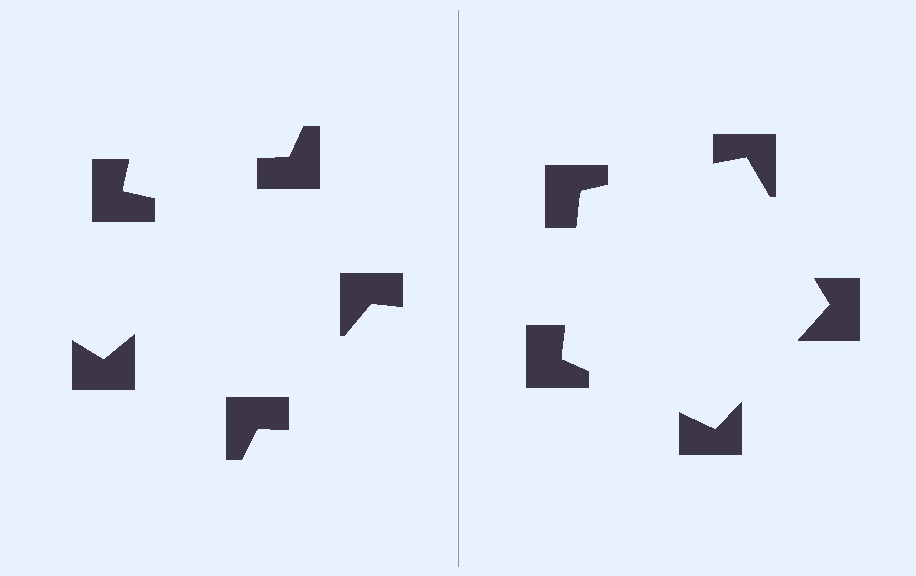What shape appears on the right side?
An illusory pentagon.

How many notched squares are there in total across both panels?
10 — 5 on each side.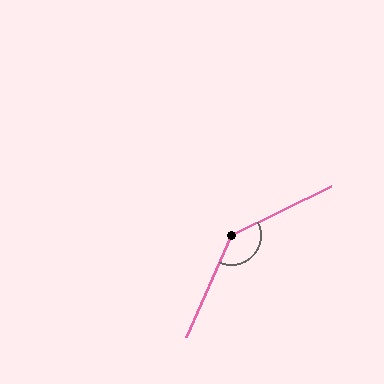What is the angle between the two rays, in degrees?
Approximately 140 degrees.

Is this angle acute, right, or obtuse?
It is obtuse.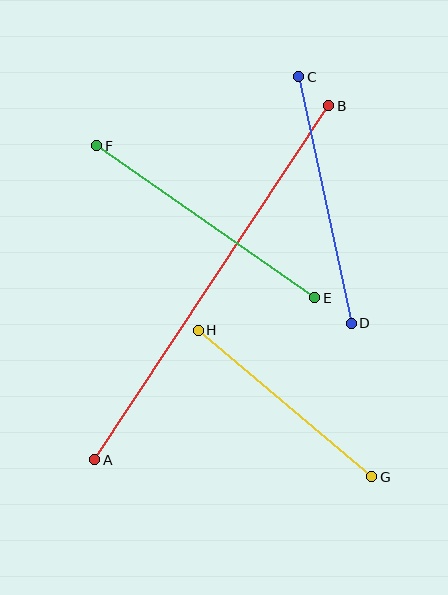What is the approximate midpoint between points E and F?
The midpoint is at approximately (206, 222) pixels.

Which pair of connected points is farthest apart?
Points A and B are farthest apart.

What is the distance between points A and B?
The distance is approximately 425 pixels.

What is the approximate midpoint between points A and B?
The midpoint is at approximately (212, 283) pixels.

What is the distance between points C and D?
The distance is approximately 252 pixels.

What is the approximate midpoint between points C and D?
The midpoint is at approximately (325, 200) pixels.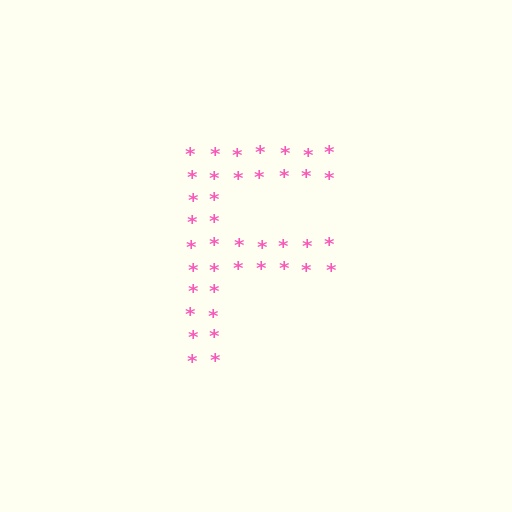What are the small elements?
The small elements are asterisks.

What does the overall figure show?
The overall figure shows the letter F.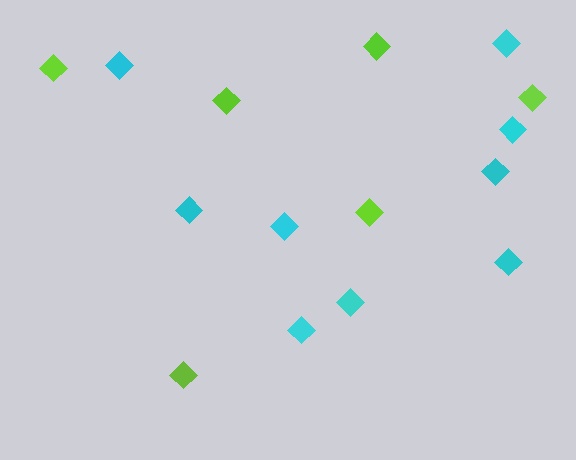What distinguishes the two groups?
There are 2 groups: one group of lime diamonds (6) and one group of cyan diamonds (9).